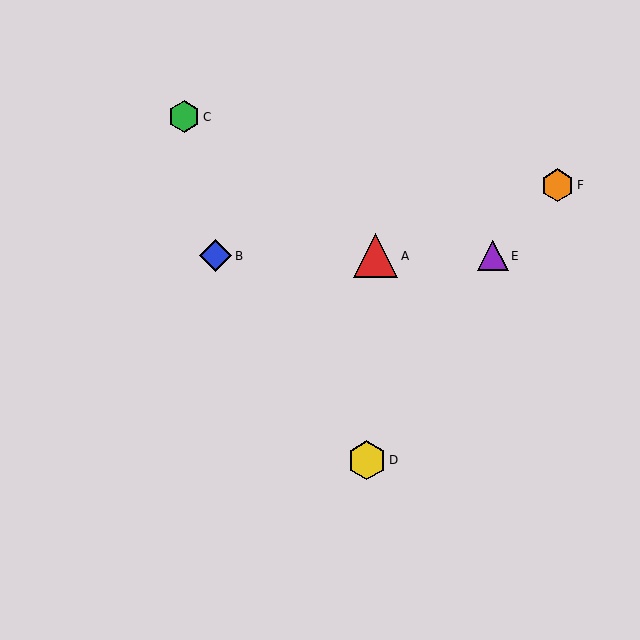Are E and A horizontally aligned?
Yes, both are at y≈256.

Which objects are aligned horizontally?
Objects A, B, E are aligned horizontally.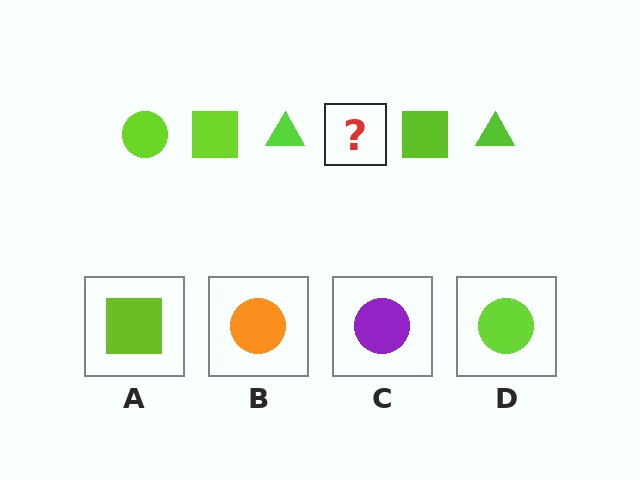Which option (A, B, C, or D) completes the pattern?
D.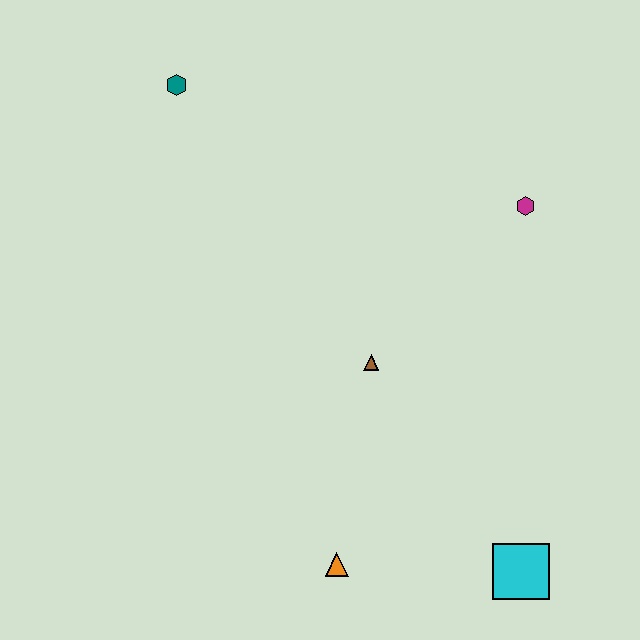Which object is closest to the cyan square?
The orange triangle is closest to the cyan square.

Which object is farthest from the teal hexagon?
The cyan square is farthest from the teal hexagon.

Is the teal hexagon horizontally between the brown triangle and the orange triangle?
No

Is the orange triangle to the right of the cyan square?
No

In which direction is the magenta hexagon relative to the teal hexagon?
The magenta hexagon is to the right of the teal hexagon.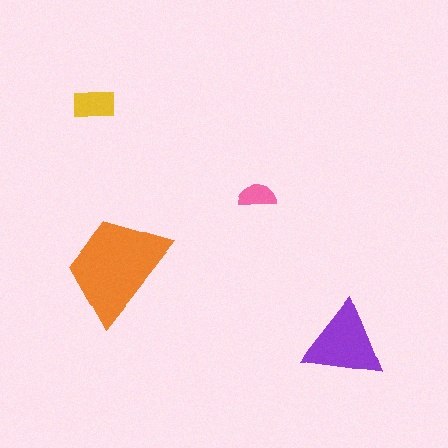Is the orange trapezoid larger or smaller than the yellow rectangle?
Larger.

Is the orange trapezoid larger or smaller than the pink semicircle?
Larger.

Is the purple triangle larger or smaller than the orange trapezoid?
Smaller.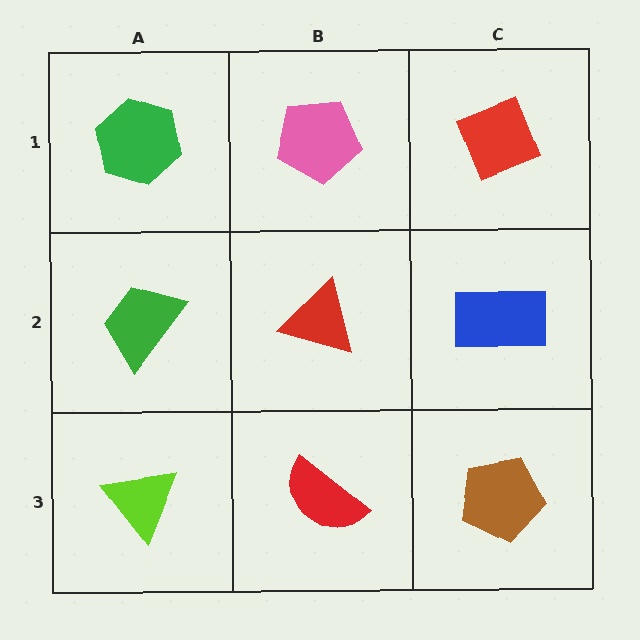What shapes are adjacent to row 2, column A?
A green hexagon (row 1, column A), a lime triangle (row 3, column A), a red triangle (row 2, column B).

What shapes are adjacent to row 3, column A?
A green trapezoid (row 2, column A), a red semicircle (row 3, column B).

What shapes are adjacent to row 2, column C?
A red diamond (row 1, column C), a brown pentagon (row 3, column C), a red triangle (row 2, column B).